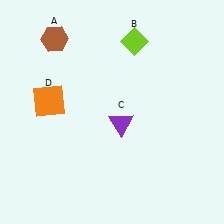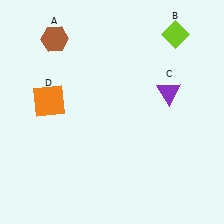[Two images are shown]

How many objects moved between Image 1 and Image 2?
2 objects moved between the two images.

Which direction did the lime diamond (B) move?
The lime diamond (B) moved right.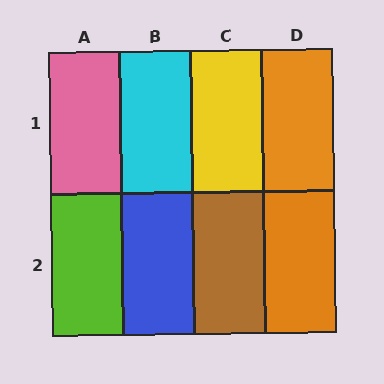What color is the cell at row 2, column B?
Blue.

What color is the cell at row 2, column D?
Orange.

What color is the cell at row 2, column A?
Lime.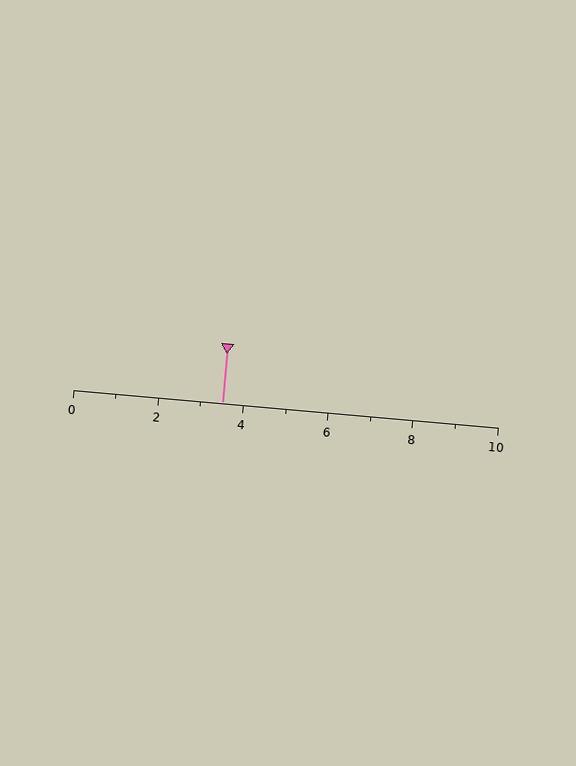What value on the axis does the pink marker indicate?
The marker indicates approximately 3.5.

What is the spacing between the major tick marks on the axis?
The major ticks are spaced 2 apart.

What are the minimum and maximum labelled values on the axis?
The axis runs from 0 to 10.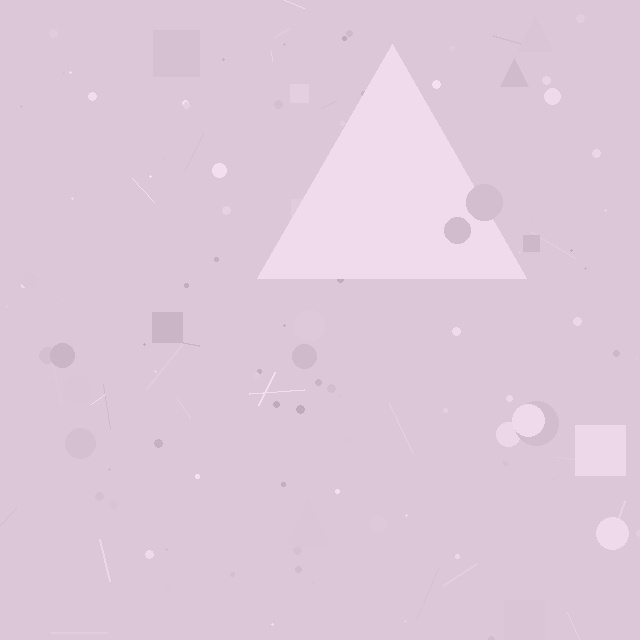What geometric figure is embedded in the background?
A triangle is embedded in the background.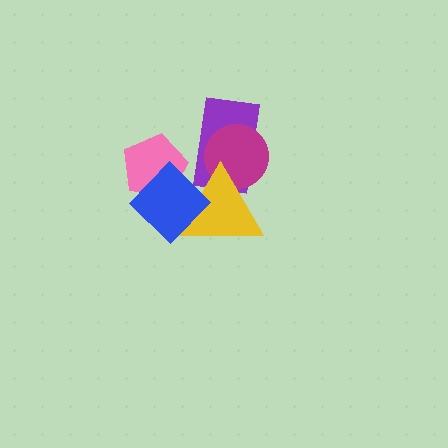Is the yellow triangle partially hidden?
Yes, it is partially covered by another shape.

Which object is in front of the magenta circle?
The yellow triangle is in front of the magenta circle.